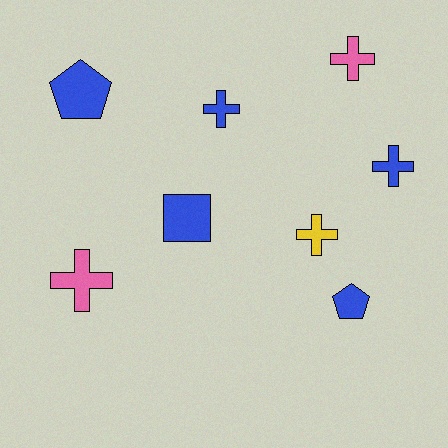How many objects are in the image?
There are 8 objects.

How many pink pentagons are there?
There are no pink pentagons.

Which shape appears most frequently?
Cross, with 5 objects.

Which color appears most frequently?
Blue, with 5 objects.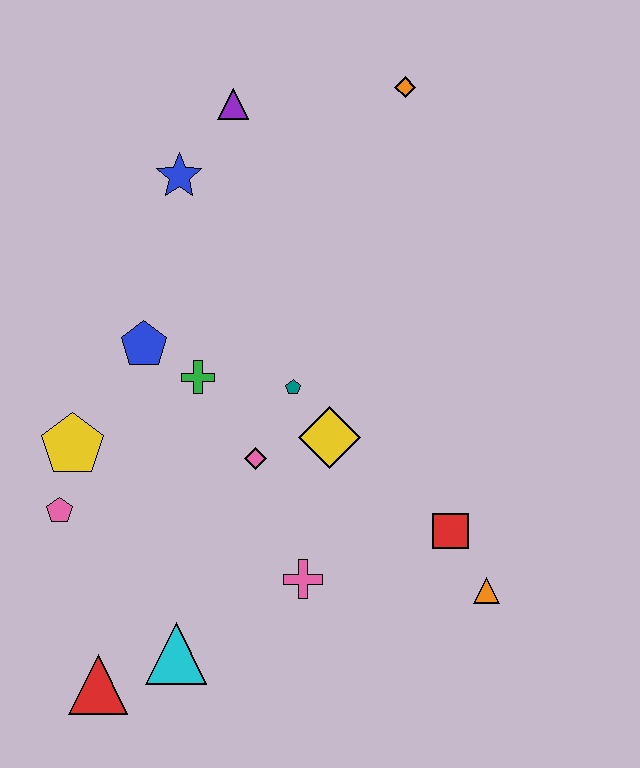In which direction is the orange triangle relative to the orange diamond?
The orange triangle is below the orange diamond.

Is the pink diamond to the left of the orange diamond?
Yes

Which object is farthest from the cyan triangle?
The orange diamond is farthest from the cyan triangle.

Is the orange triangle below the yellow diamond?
Yes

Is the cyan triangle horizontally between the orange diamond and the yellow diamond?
No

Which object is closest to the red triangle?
The cyan triangle is closest to the red triangle.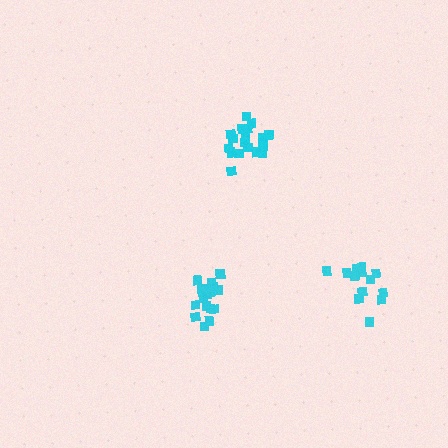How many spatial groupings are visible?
There are 3 spatial groupings.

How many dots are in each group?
Group 1: 16 dots, Group 2: 18 dots, Group 3: 13 dots (47 total).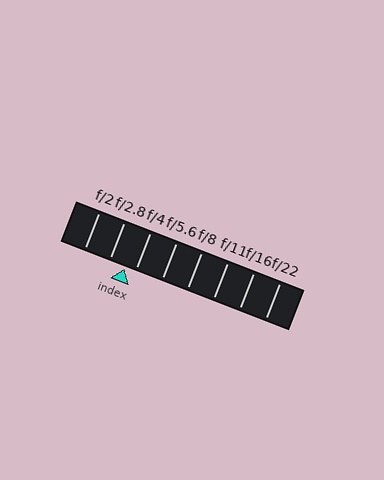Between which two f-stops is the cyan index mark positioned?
The index mark is between f/2.8 and f/4.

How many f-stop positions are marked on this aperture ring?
There are 8 f-stop positions marked.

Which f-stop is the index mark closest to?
The index mark is closest to f/4.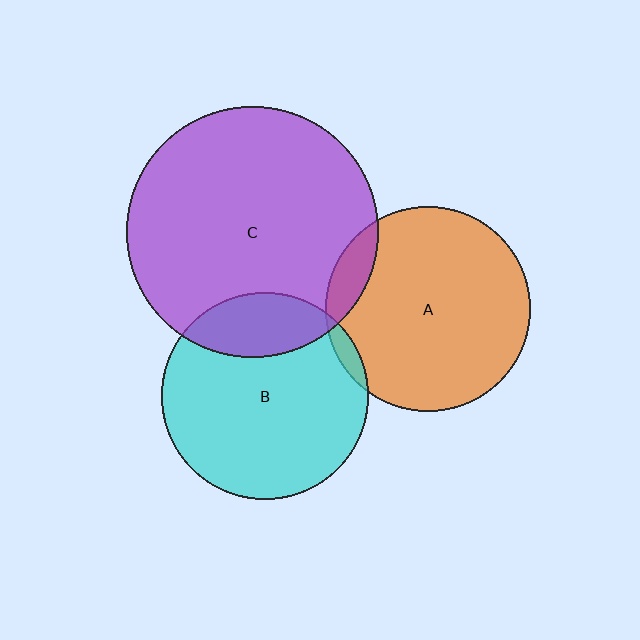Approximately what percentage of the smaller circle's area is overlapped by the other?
Approximately 5%.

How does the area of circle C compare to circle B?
Approximately 1.5 times.